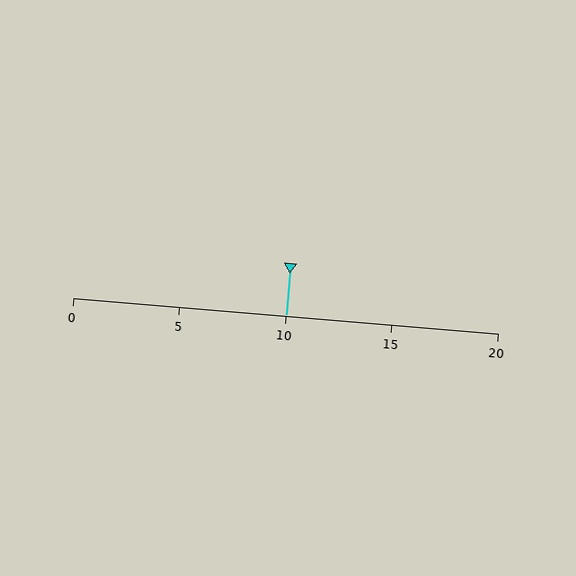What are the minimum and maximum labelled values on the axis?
The axis runs from 0 to 20.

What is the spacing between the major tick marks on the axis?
The major ticks are spaced 5 apart.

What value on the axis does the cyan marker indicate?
The marker indicates approximately 10.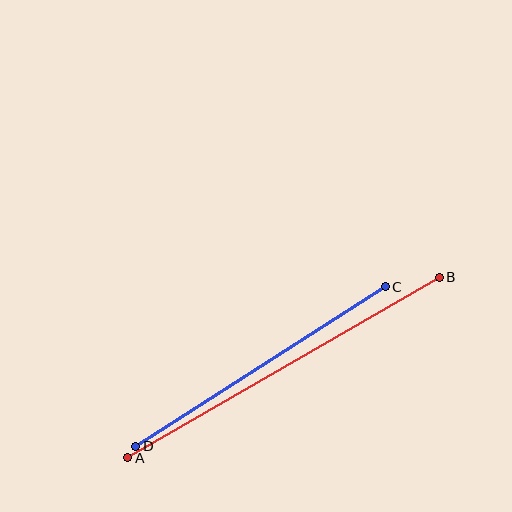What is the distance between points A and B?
The distance is approximately 360 pixels.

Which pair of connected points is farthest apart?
Points A and B are farthest apart.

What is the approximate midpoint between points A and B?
The midpoint is at approximately (283, 368) pixels.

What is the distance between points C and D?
The distance is approximately 296 pixels.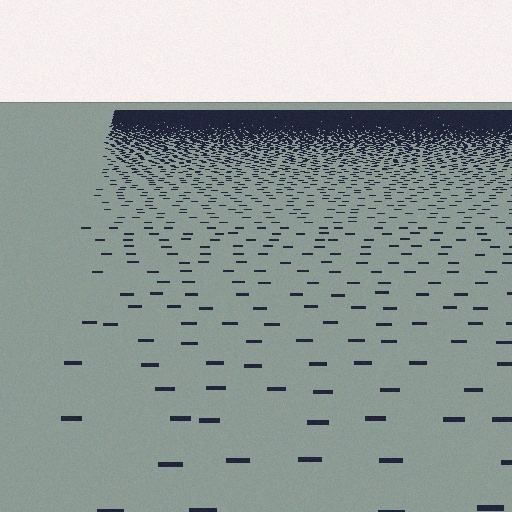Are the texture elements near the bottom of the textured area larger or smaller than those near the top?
Larger. Near the bottom, elements are closer to the viewer and appear at a bigger on-screen size.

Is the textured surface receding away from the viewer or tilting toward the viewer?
The surface is receding away from the viewer. Texture elements get smaller and denser toward the top.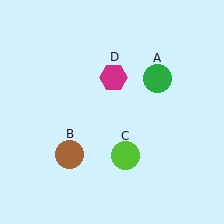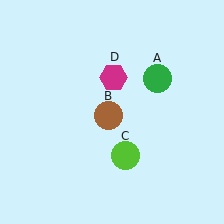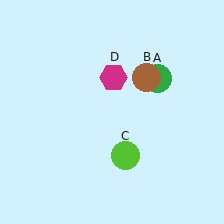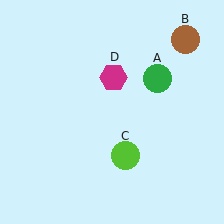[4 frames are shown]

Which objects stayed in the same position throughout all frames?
Green circle (object A) and lime circle (object C) and magenta hexagon (object D) remained stationary.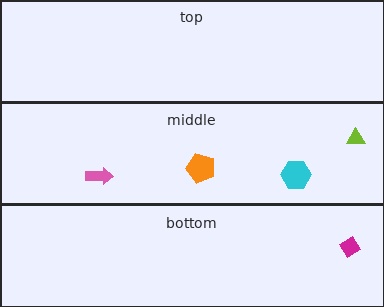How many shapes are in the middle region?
4.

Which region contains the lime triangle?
The middle region.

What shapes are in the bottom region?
The magenta diamond.